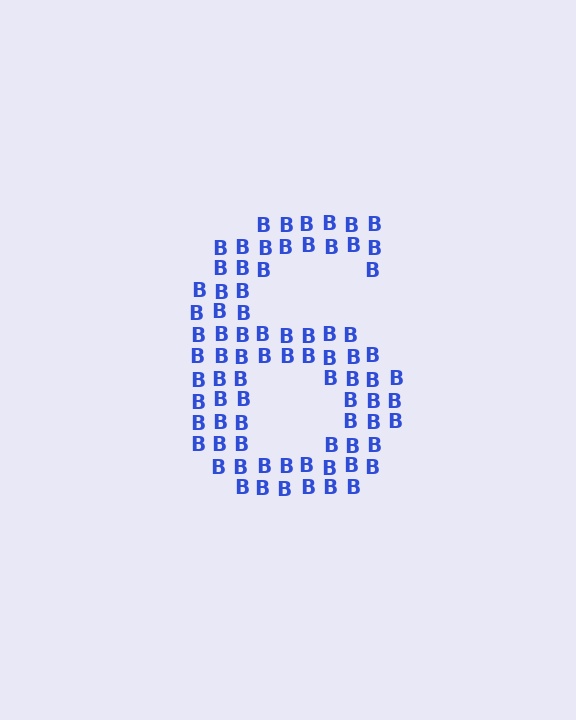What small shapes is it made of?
It is made of small letter B's.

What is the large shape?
The large shape is the digit 6.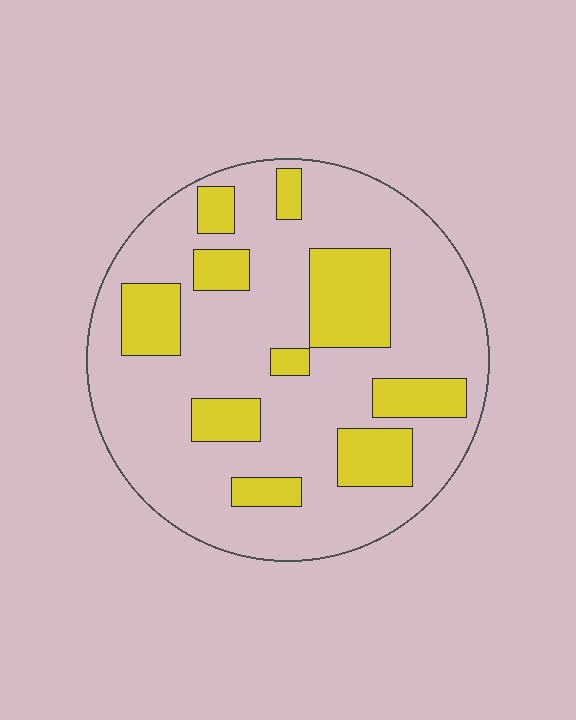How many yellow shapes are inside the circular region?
10.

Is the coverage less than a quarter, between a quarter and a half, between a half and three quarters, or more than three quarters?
Between a quarter and a half.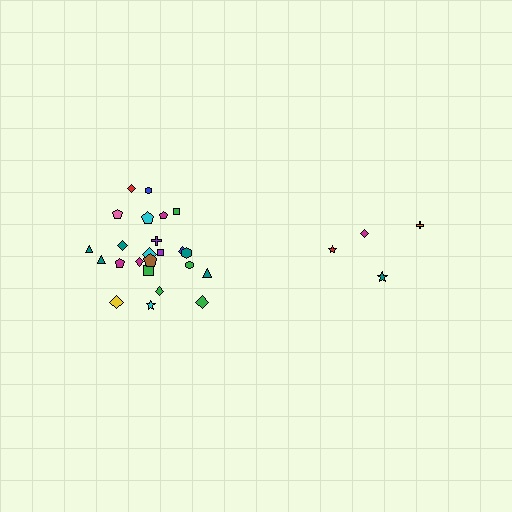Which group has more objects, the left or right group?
The left group.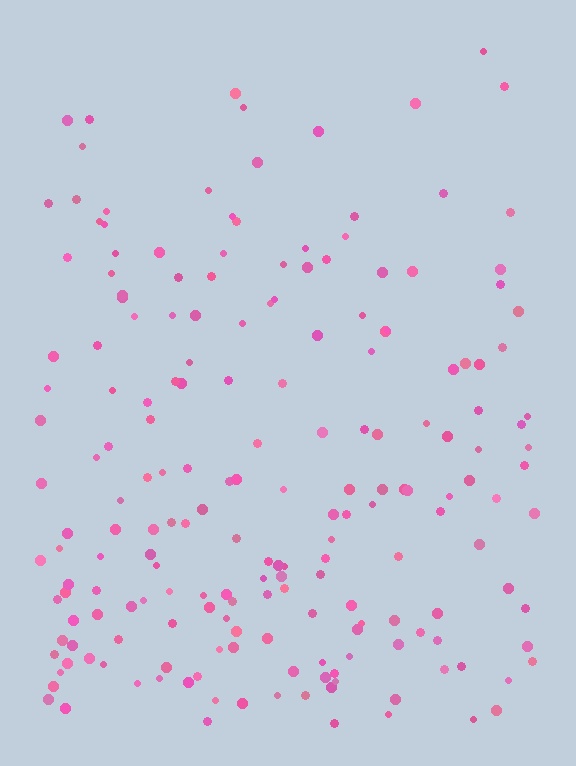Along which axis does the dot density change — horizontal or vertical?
Vertical.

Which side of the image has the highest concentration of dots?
The bottom.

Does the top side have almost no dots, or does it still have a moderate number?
Still a moderate number, just noticeably fewer than the bottom.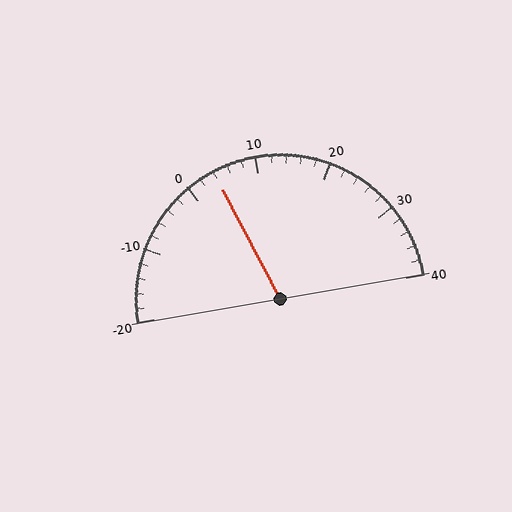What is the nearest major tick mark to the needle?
The nearest major tick mark is 0.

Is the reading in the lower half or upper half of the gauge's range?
The reading is in the lower half of the range (-20 to 40).